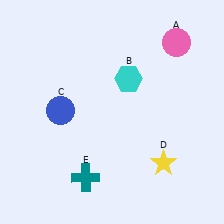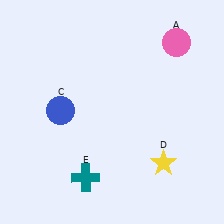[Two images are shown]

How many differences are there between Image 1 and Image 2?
There is 1 difference between the two images.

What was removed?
The cyan hexagon (B) was removed in Image 2.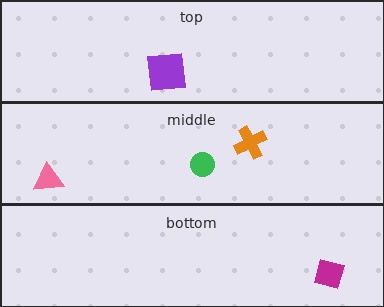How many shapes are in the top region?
1.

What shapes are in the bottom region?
The magenta square.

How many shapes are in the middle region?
3.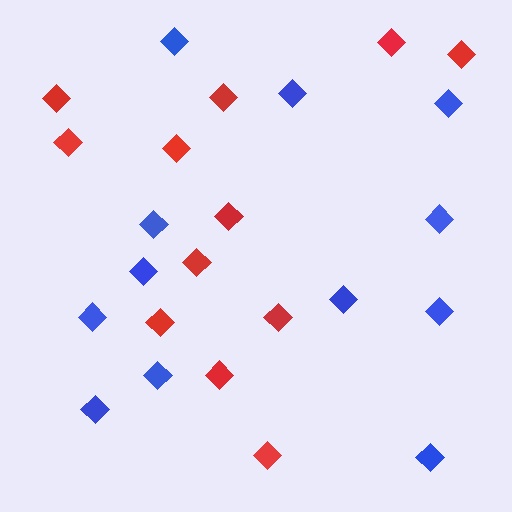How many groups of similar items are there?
There are 2 groups: one group of blue diamonds (12) and one group of red diamonds (12).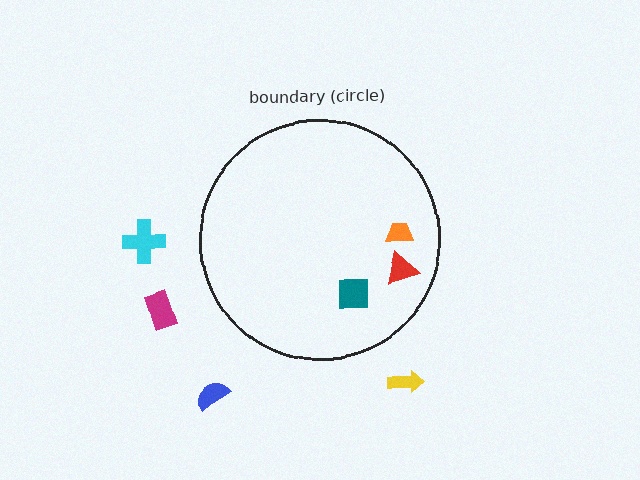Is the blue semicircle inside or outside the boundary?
Outside.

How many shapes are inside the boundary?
3 inside, 4 outside.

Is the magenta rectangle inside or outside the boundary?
Outside.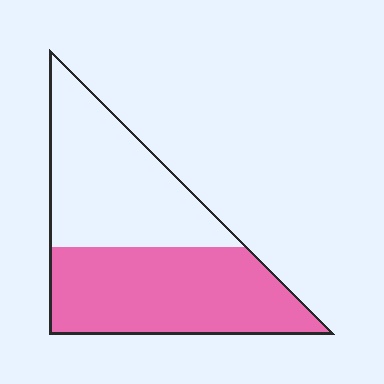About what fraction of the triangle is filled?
About one half (1/2).